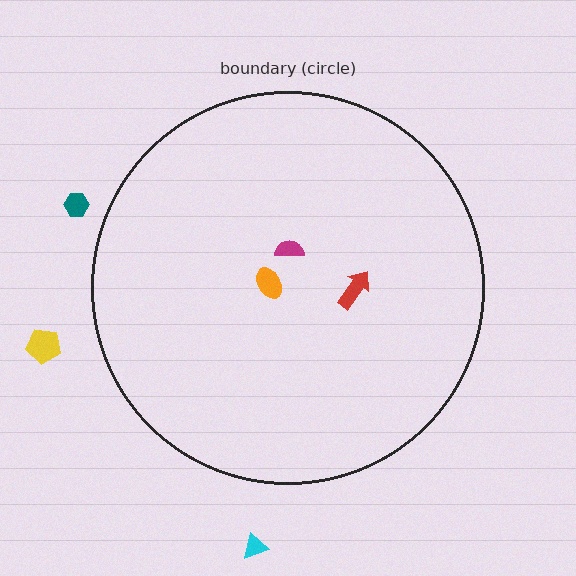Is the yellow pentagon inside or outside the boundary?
Outside.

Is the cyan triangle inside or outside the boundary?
Outside.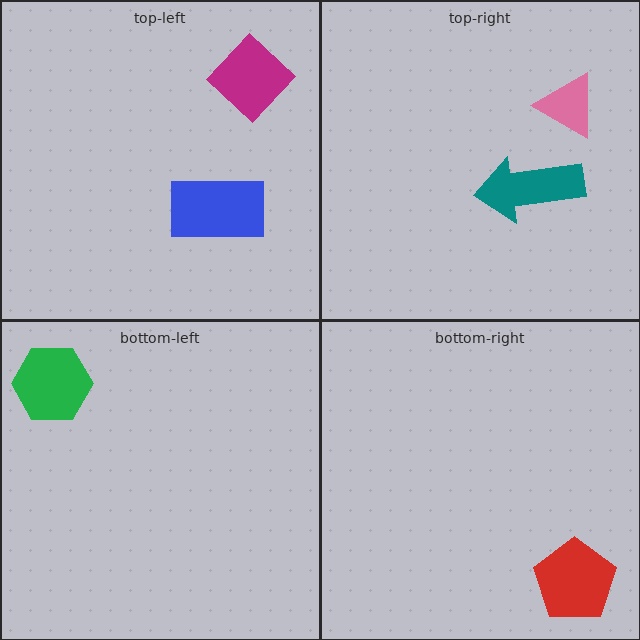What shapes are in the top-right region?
The pink triangle, the teal arrow.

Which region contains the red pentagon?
The bottom-right region.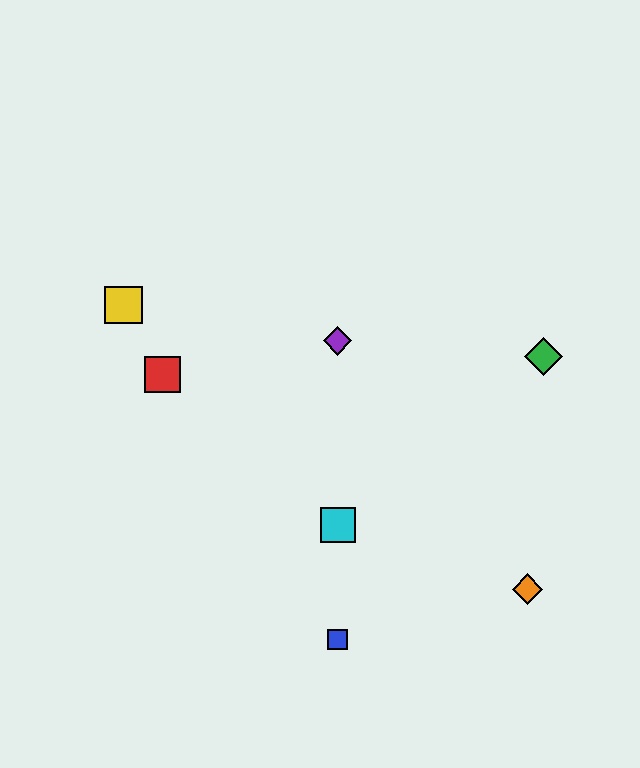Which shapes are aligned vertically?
The blue square, the purple diamond, the cyan square are aligned vertically.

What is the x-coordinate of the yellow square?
The yellow square is at x≈124.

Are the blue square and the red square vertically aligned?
No, the blue square is at x≈338 and the red square is at x≈162.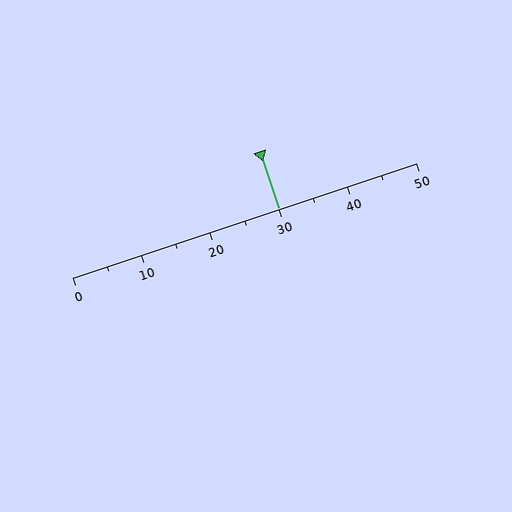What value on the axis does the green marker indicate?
The marker indicates approximately 30.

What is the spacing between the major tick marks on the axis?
The major ticks are spaced 10 apart.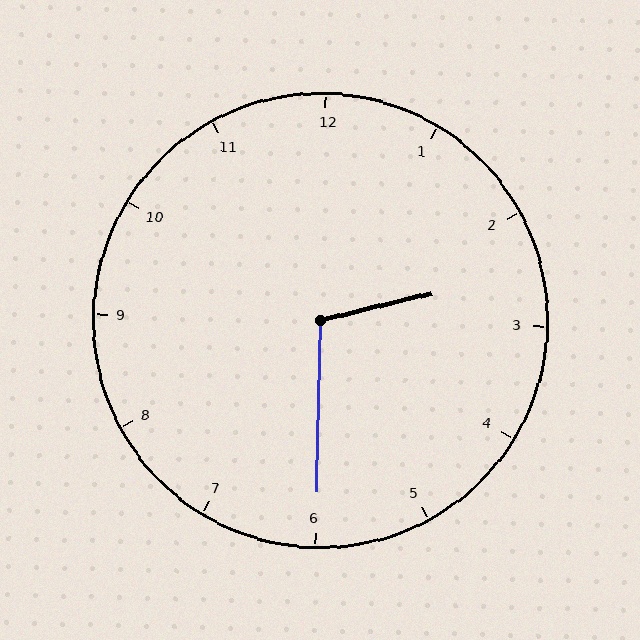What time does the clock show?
2:30.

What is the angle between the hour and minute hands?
Approximately 105 degrees.